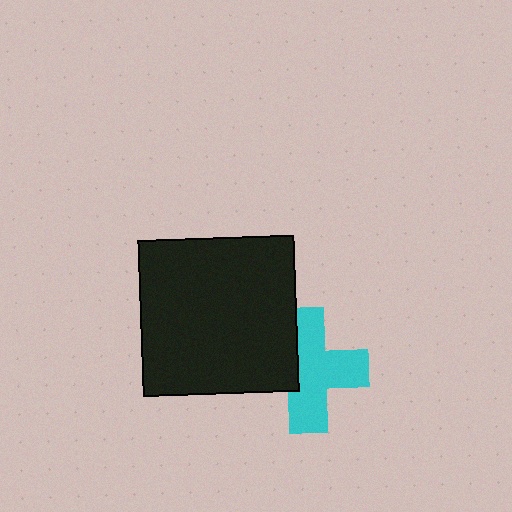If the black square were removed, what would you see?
You would see the complete cyan cross.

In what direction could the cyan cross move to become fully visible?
The cyan cross could move right. That would shift it out from behind the black square entirely.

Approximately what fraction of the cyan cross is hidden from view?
Roughly 33% of the cyan cross is hidden behind the black square.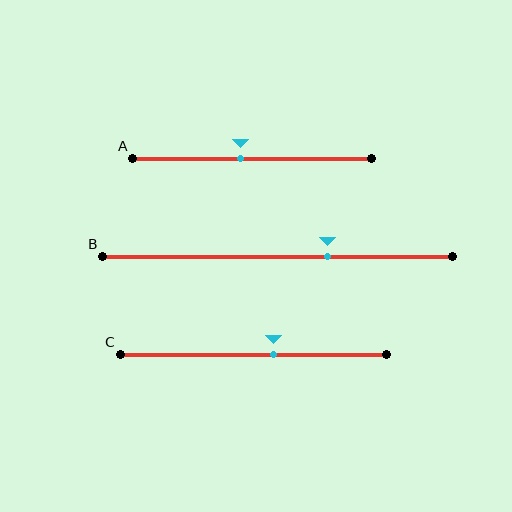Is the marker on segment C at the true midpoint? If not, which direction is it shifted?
No, the marker on segment C is shifted to the right by about 8% of the segment length.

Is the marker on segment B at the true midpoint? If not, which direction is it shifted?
No, the marker on segment B is shifted to the right by about 14% of the segment length.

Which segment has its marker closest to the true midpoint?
Segment A has its marker closest to the true midpoint.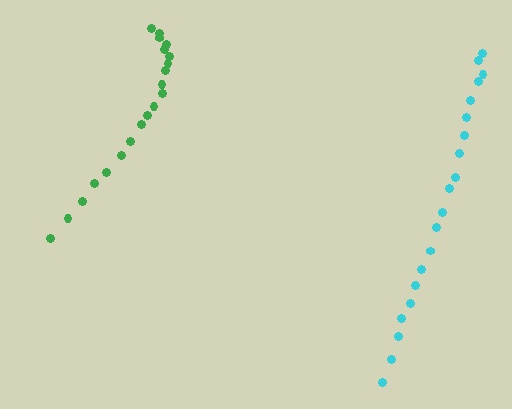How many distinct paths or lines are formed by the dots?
There are 2 distinct paths.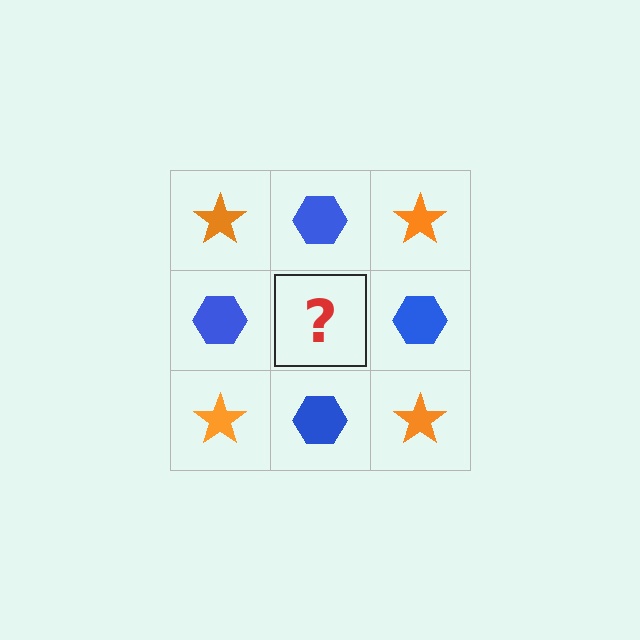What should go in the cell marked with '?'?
The missing cell should contain an orange star.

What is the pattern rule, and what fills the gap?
The rule is that it alternates orange star and blue hexagon in a checkerboard pattern. The gap should be filled with an orange star.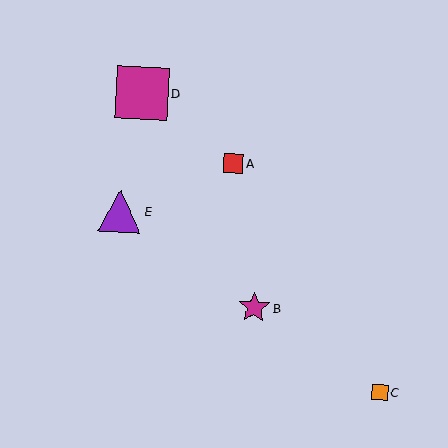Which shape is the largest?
The magenta square (labeled D) is the largest.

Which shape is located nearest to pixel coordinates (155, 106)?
The magenta square (labeled D) at (142, 93) is nearest to that location.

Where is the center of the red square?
The center of the red square is at (233, 163).